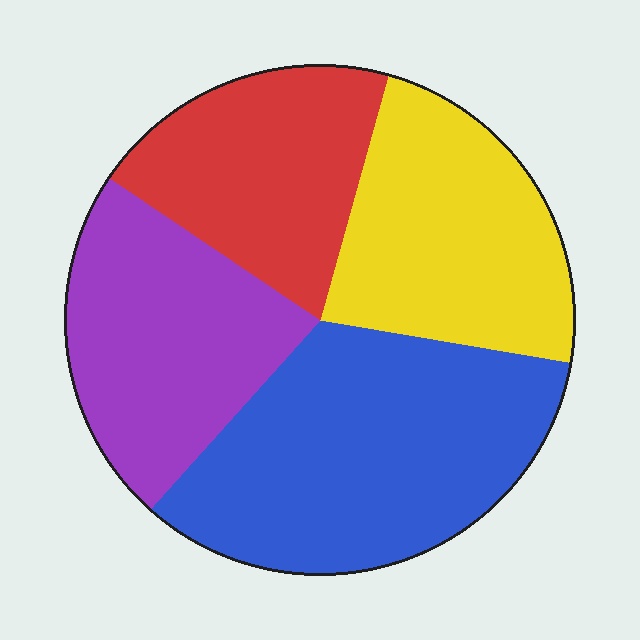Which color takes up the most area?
Blue, at roughly 35%.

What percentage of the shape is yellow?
Yellow covers roughly 25% of the shape.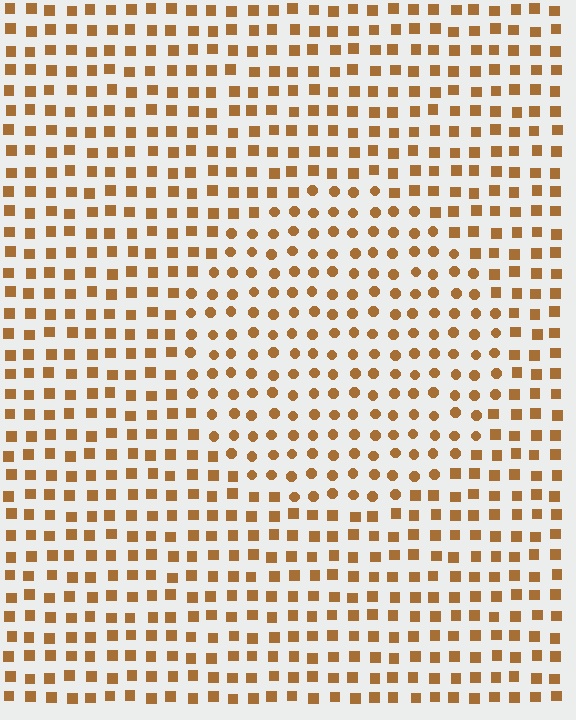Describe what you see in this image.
The image is filled with small brown elements arranged in a uniform grid. A circle-shaped region contains circles, while the surrounding area contains squares. The boundary is defined purely by the change in element shape.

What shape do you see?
I see a circle.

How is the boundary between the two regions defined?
The boundary is defined by a change in element shape: circles inside vs. squares outside. All elements share the same color and spacing.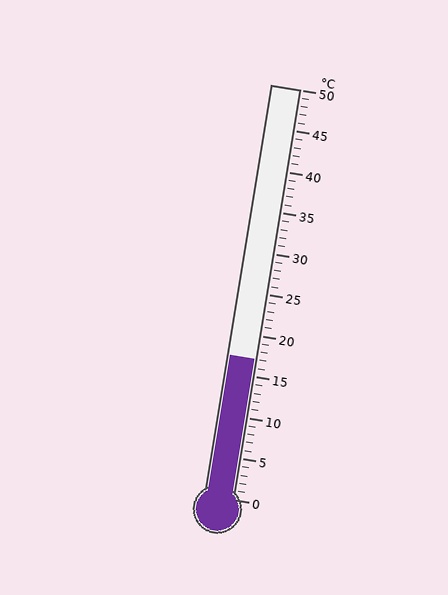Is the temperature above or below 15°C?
The temperature is above 15°C.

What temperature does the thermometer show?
The thermometer shows approximately 17°C.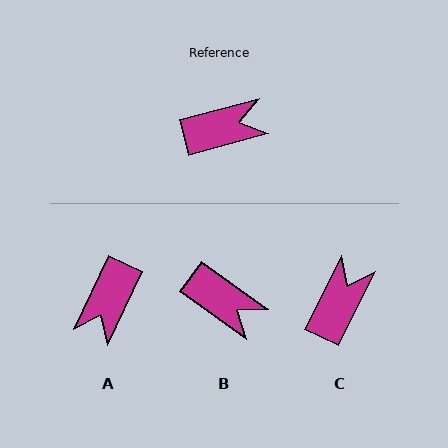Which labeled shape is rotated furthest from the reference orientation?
A, about 130 degrees away.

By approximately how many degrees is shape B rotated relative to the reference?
Approximately 50 degrees clockwise.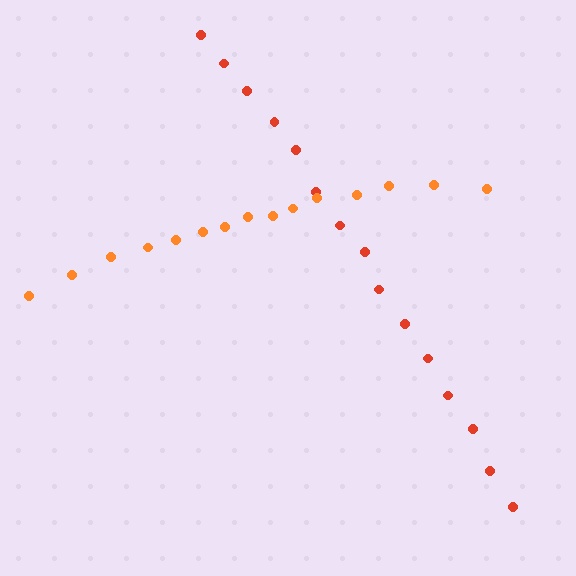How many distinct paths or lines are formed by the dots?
There are 2 distinct paths.